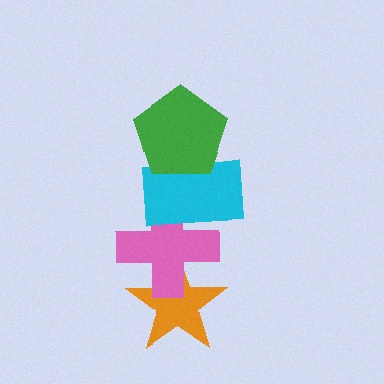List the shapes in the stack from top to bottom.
From top to bottom: the green pentagon, the cyan rectangle, the pink cross, the orange star.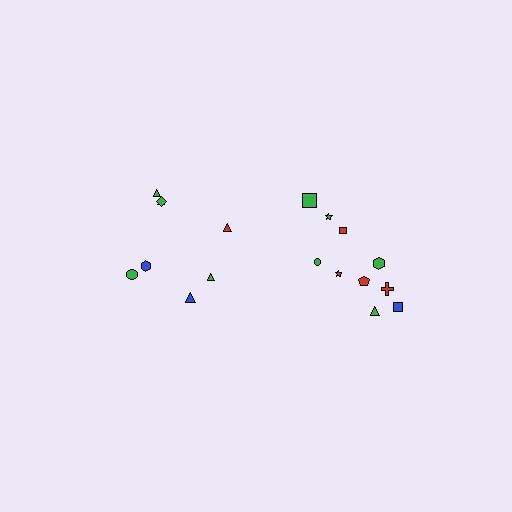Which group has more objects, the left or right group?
The right group.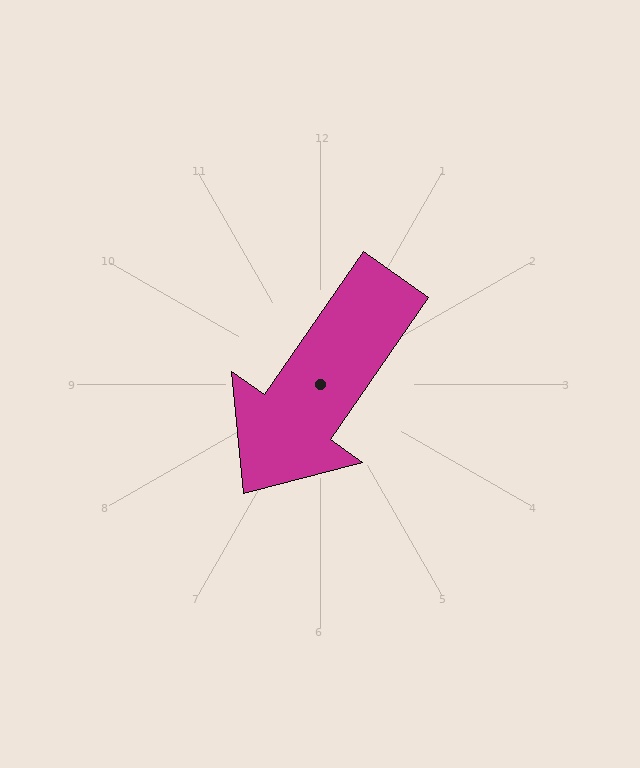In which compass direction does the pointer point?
Southwest.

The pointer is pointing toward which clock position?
Roughly 7 o'clock.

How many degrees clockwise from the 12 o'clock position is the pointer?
Approximately 215 degrees.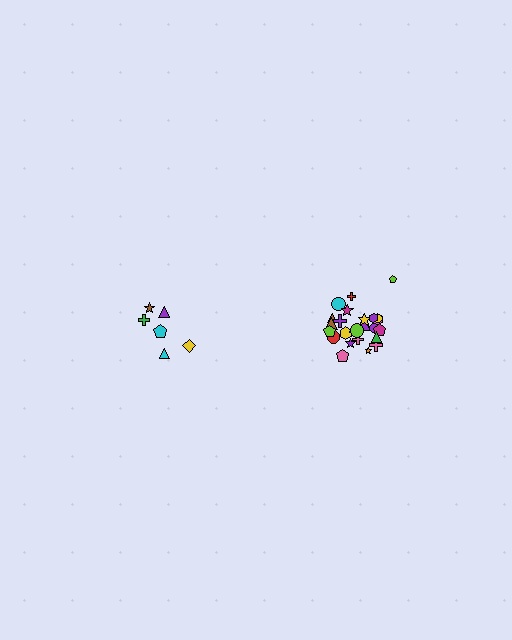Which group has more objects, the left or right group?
The right group.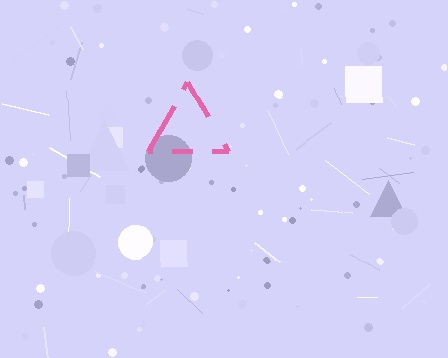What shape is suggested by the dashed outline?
The dashed outline suggests a triangle.